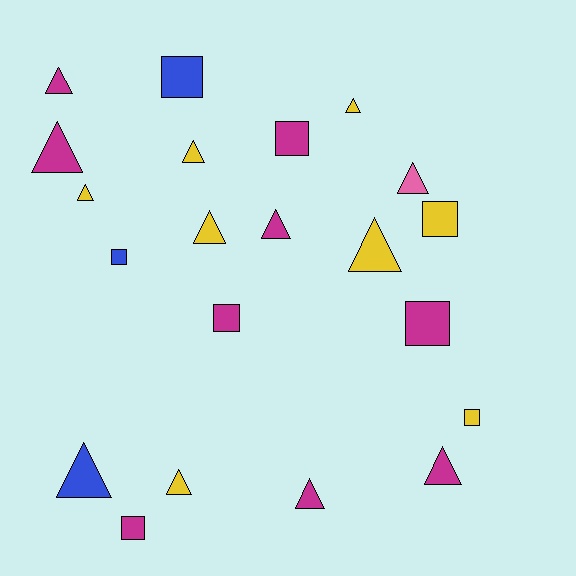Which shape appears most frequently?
Triangle, with 13 objects.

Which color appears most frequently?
Magenta, with 9 objects.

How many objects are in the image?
There are 21 objects.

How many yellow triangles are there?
There are 6 yellow triangles.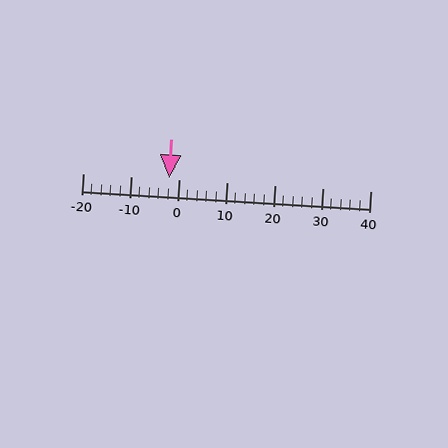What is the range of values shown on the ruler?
The ruler shows values from -20 to 40.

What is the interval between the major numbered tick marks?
The major tick marks are spaced 10 units apart.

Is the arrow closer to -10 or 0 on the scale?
The arrow is closer to 0.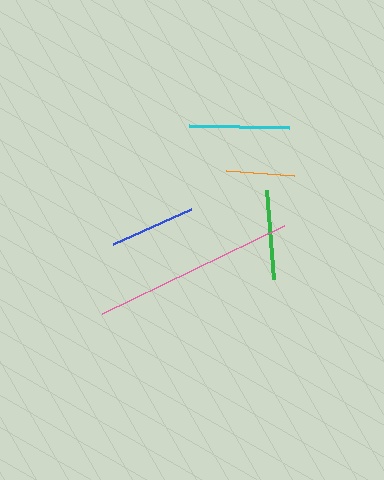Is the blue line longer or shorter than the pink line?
The pink line is longer than the blue line.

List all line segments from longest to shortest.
From longest to shortest: pink, cyan, green, blue, orange.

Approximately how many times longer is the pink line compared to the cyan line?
The pink line is approximately 2.0 times the length of the cyan line.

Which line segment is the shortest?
The orange line is the shortest at approximately 68 pixels.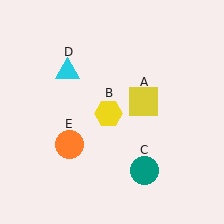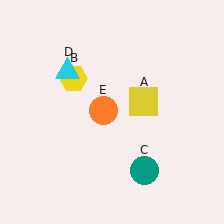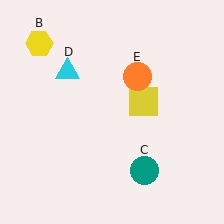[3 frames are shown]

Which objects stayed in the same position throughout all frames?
Yellow square (object A) and teal circle (object C) and cyan triangle (object D) remained stationary.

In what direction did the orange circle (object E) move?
The orange circle (object E) moved up and to the right.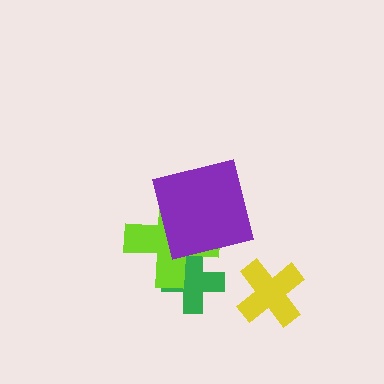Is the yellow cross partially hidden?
No, no other shape covers it.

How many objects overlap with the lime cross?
2 objects overlap with the lime cross.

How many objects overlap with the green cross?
1 object overlaps with the green cross.